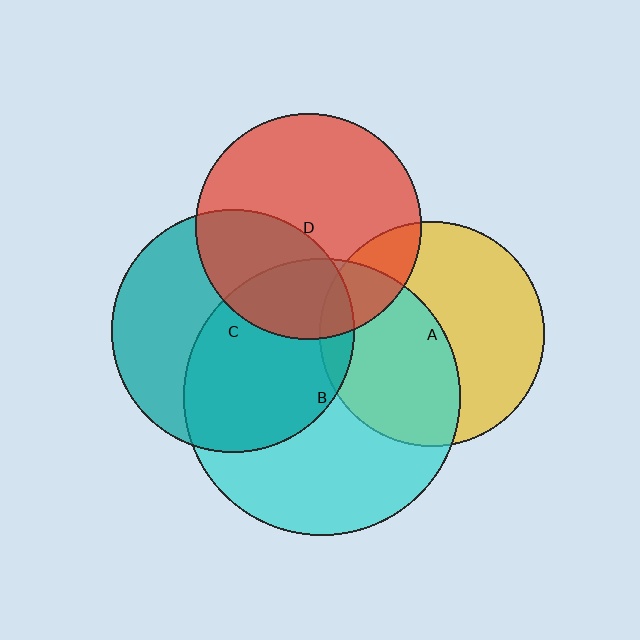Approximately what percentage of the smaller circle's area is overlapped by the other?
Approximately 5%.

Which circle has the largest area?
Circle B (cyan).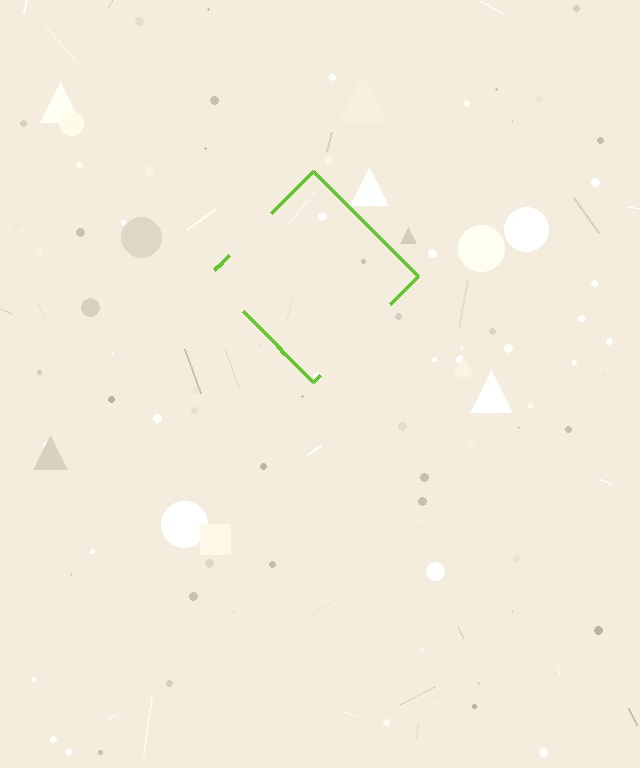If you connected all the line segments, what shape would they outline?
They would outline a diamond.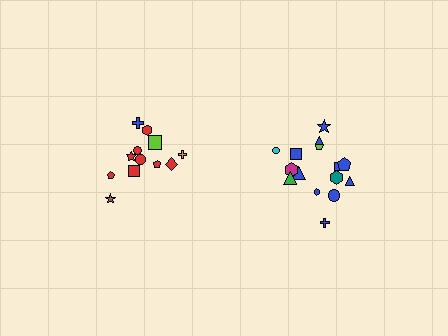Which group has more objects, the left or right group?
The right group.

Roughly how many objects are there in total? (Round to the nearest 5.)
Roughly 25 objects in total.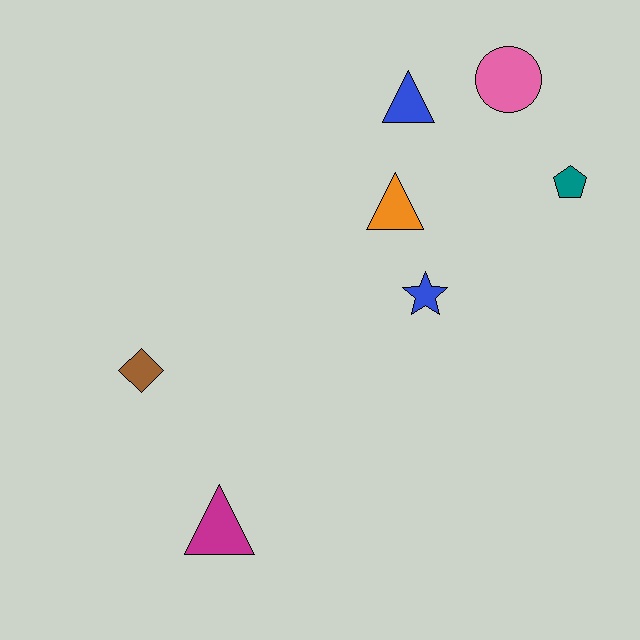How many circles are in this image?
There is 1 circle.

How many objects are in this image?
There are 7 objects.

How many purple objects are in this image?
There are no purple objects.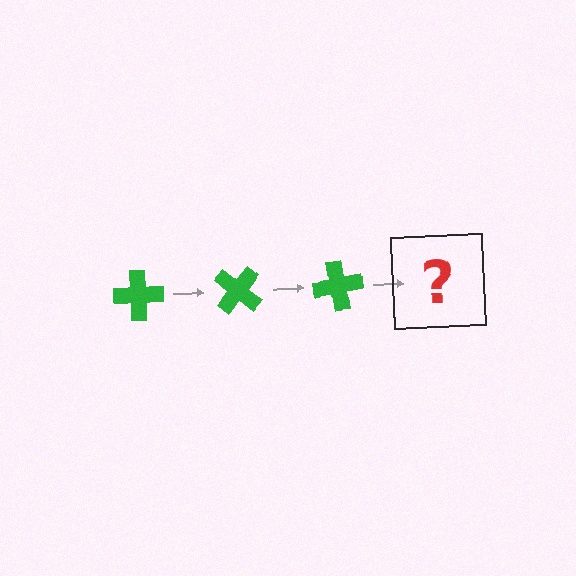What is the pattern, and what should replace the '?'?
The pattern is that the cross rotates 40 degrees each step. The '?' should be a green cross rotated 120 degrees.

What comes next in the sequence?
The next element should be a green cross rotated 120 degrees.